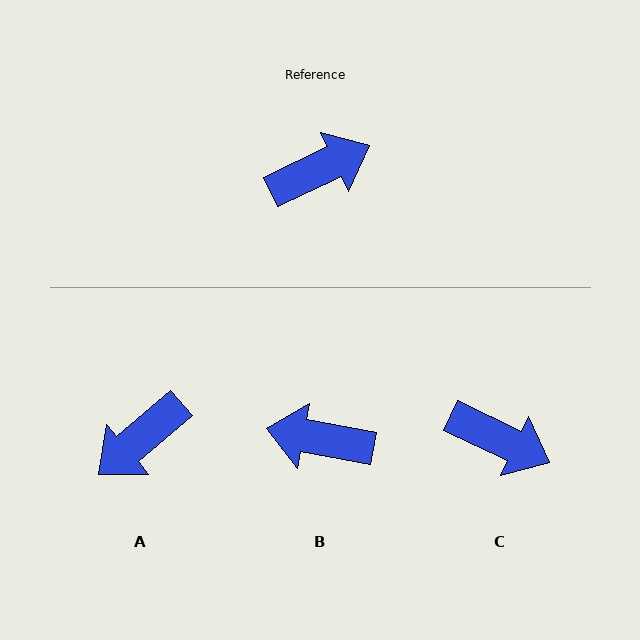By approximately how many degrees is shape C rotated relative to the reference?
Approximately 51 degrees clockwise.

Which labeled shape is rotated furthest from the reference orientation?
A, about 165 degrees away.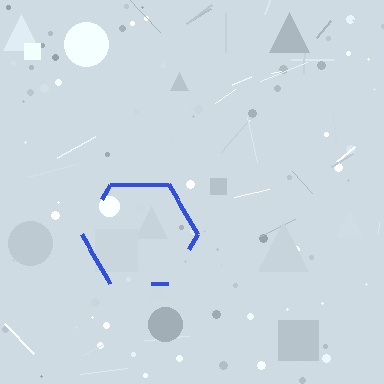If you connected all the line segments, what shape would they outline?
They would outline a hexagon.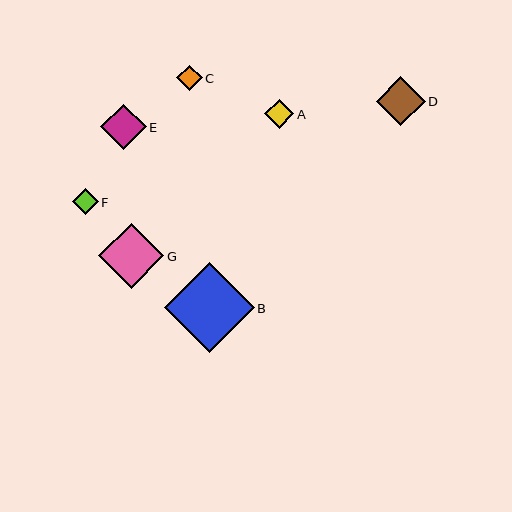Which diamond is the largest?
Diamond B is the largest with a size of approximately 90 pixels.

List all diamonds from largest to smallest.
From largest to smallest: B, G, D, E, A, F, C.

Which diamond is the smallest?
Diamond C is the smallest with a size of approximately 26 pixels.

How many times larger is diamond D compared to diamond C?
Diamond D is approximately 1.9 times the size of diamond C.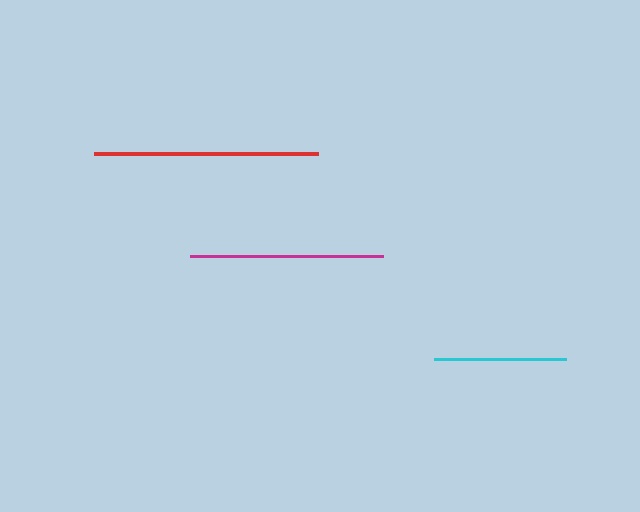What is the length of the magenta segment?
The magenta segment is approximately 192 pixels long.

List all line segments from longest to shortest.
From longest to shortest: red, magenta, cyan.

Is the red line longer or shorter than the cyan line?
The red line is longer than the cyan line.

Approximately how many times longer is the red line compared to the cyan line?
The red line is approximately 1.7 times the length of the cyan line.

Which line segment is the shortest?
The cyan line is the shortest at approximately 132 pixels.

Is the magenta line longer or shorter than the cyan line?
The magenta line is longer than the cyan line.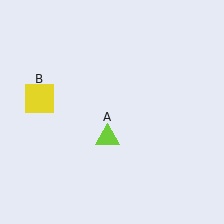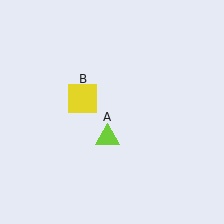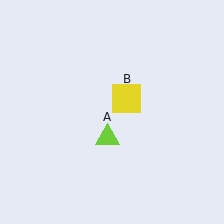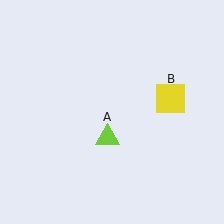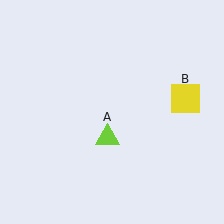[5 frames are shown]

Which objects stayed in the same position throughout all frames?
Lime triangle (object A) remained stationary.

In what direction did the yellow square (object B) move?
The yellow square (object B) moved right.